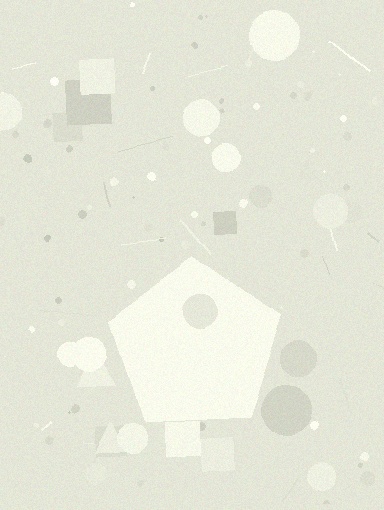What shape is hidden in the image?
A pentagon is hidden in the image.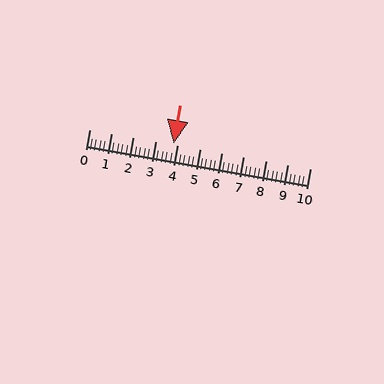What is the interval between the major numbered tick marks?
The major tick marks are spaced 1 units apart.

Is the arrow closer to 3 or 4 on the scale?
The arrow is closer to 4.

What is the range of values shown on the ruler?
The ruler shows values from 0 to 10.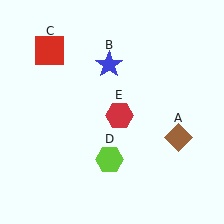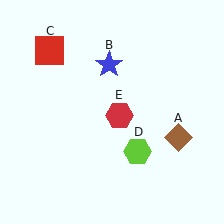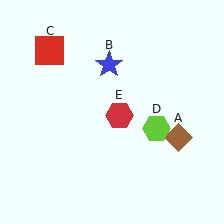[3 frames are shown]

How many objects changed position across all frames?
1 object changed position: lime hexagon (object D).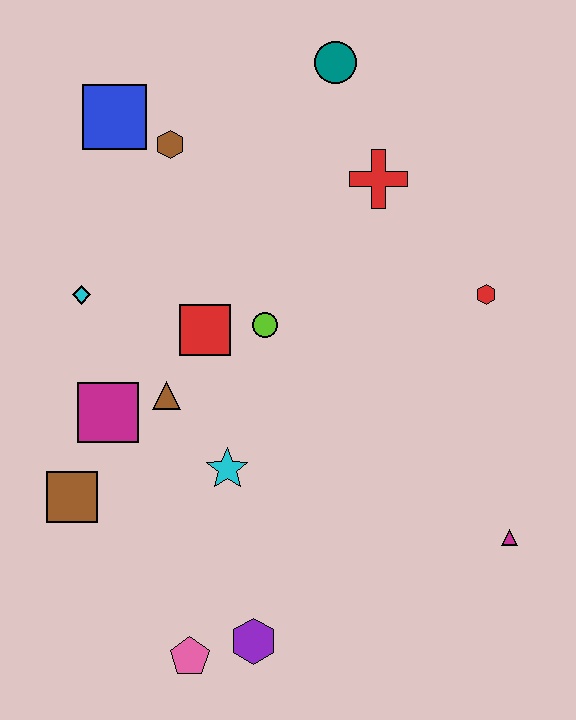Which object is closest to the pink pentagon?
The purple hexagon is closest to the pink pentagon.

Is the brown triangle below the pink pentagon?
No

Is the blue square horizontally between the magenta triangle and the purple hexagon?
No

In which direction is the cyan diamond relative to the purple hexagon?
The cyan diamond is above the purple hexagon.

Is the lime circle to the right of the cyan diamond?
Yes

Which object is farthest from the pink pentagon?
The teal circle is farthest from the pink pentagon.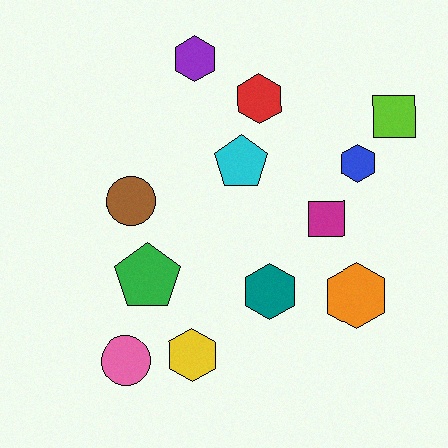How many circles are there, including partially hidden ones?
There are 2 circles.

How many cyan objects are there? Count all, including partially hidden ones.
There is 1 cyan object.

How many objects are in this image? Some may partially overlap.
There are 12 objects.